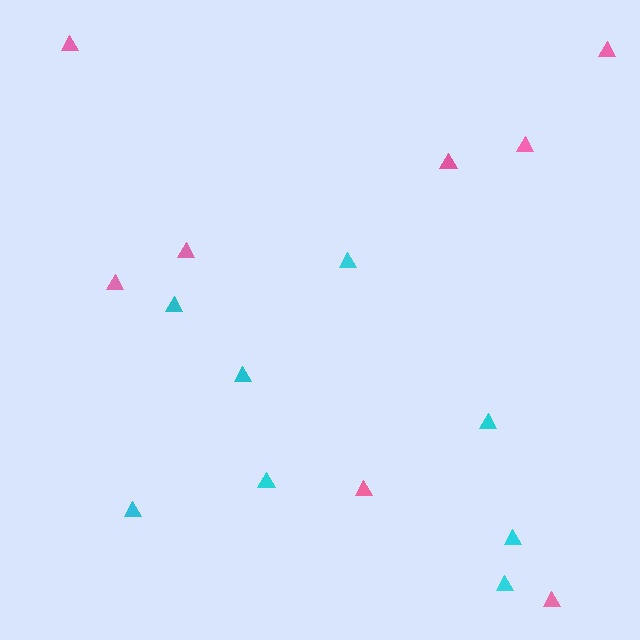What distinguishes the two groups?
There are 2 groups: one group of pink triangles (8) and one group of cyan triangles (8).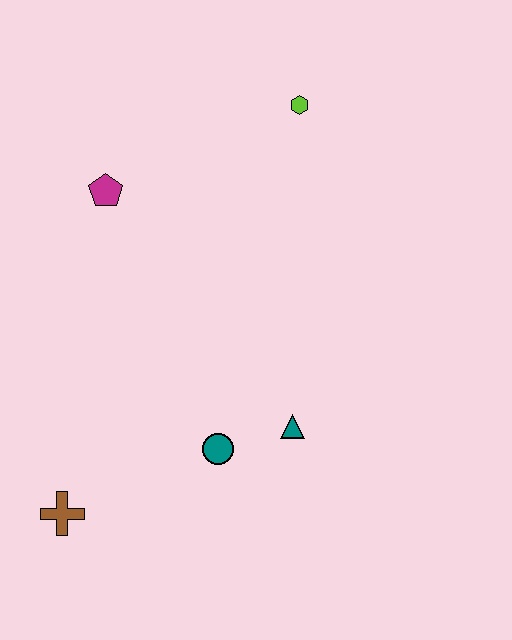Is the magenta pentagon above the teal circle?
Yes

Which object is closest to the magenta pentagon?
The lime hexagon is closest to the magenta pentagon.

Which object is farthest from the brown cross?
The lime hexagon is farthest from the brown cross.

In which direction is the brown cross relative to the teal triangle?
The brown cross is to the left of the teal triangle.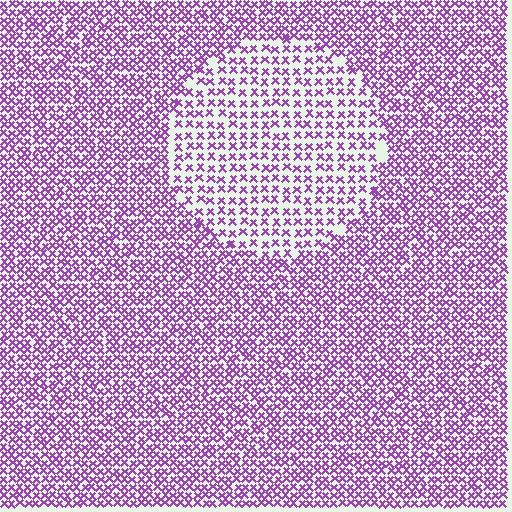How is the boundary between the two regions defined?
The boundary is defined by a change in element density (approximately 1.8x ratio). All elements are the same color, size, and shape.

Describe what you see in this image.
The image contains small purple elements arranged at two different densities. A circle-shaped region is visible where the elements are less densely packed than the surrounding area.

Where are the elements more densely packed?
The elements are more densely packed outside the circle boundary.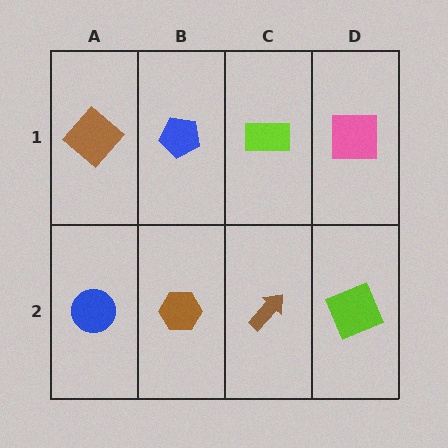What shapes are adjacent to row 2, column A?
A brown diamond (row 1, column A), a brown hexagon (row 2, column B).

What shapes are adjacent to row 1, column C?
A brown arrow (row 2, column C), a blue pentagon (row 1, column B), a pink square (row 1, column D).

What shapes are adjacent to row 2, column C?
A lime rectangle (row 1, column C), a brown hexagon (row 2, column B), a lime square (row 2, column D).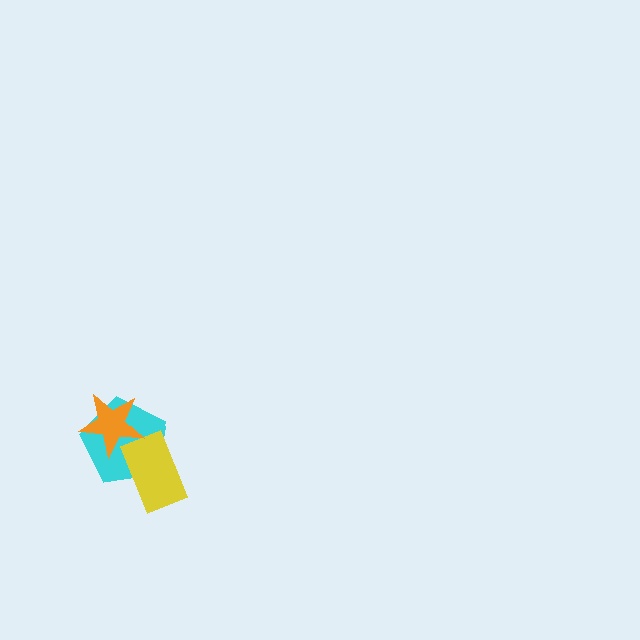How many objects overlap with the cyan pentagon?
2 objects overlap with the cyan pentagon.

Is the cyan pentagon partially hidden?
Yes, it is partially covered by another shape.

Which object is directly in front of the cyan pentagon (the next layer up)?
The yellow rectangle is directly in front of the cyan pentagon.